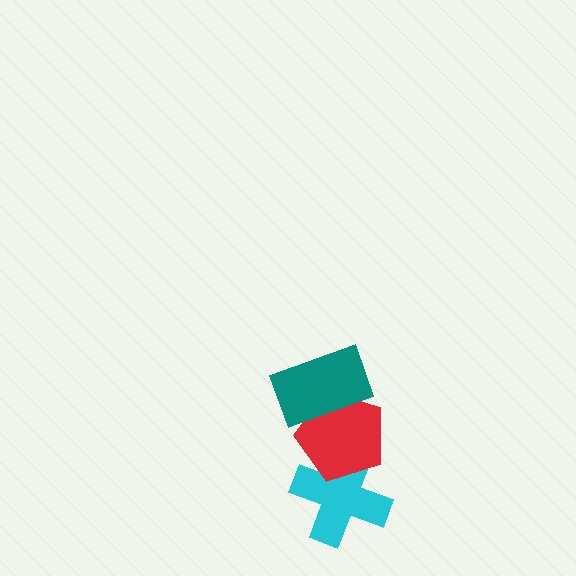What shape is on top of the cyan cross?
The red pentagon is on top of the cyan cross.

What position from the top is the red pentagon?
The red pentagon is 2nd from the top.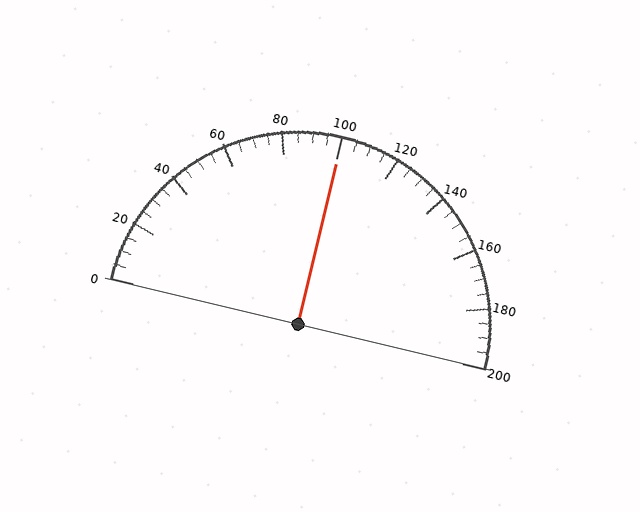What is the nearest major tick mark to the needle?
The nearest major tick mark is 100.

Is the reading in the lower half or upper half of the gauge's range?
The reading is in the upper half of the range (0 to 200).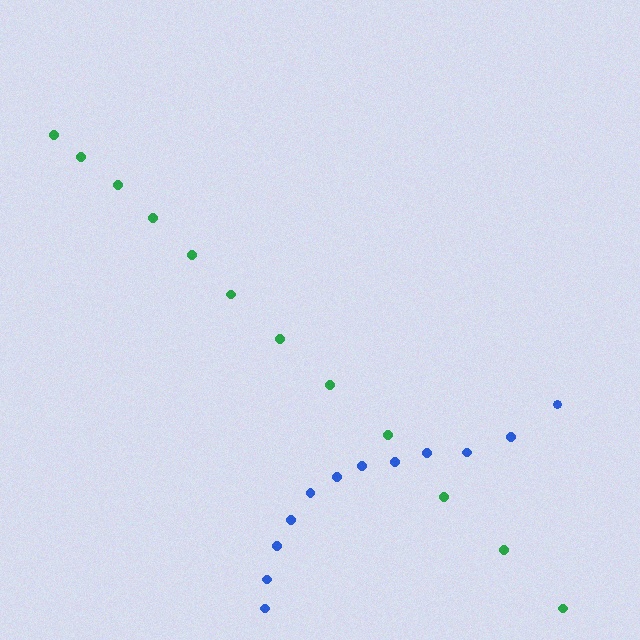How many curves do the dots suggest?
There are 2 distinct paths.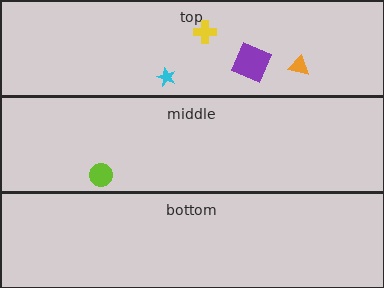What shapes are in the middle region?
The lime circle.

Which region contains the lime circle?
The middle region.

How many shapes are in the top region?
4.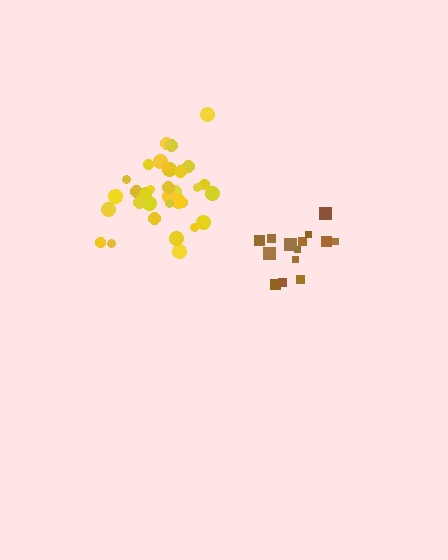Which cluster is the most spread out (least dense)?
Brown.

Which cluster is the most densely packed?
Yellow.